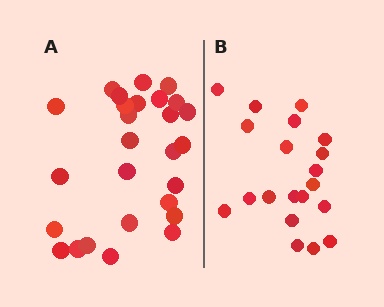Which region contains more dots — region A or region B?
Region A (the left region) has more dots.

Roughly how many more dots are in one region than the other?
Region A has roughly 8 or so more dots than region B.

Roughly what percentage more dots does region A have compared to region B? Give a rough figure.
About 35% more.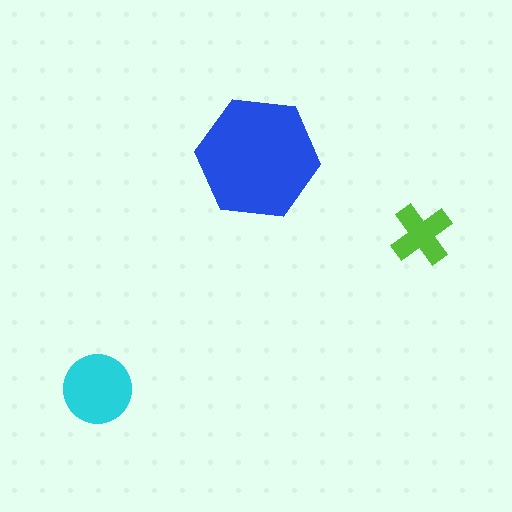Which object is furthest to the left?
The cyan circle is leftmost.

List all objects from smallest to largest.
The lime cross, the cyan circle, the blue hexagon.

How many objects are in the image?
There are 3 objects in the image.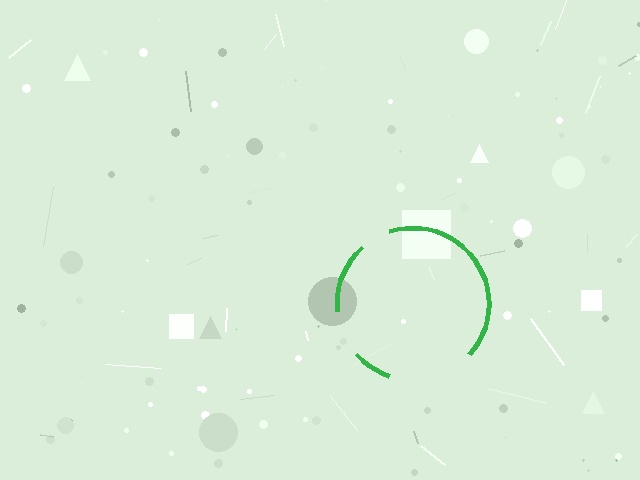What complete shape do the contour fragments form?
The contour fragments form a circle.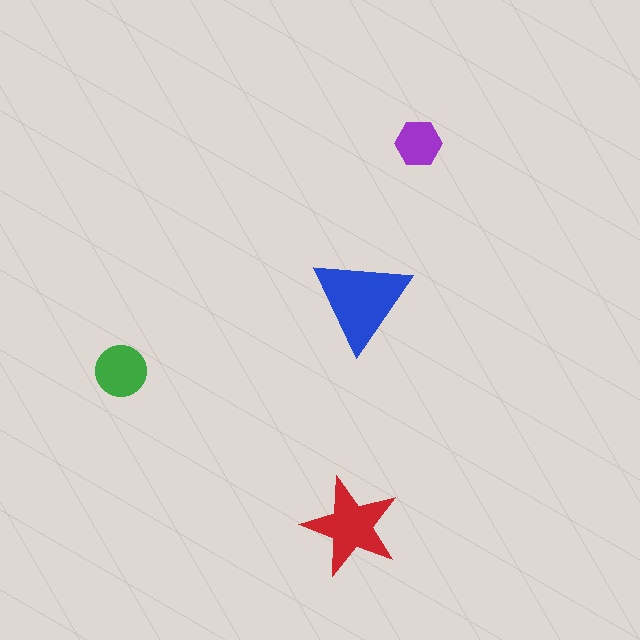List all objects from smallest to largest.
The purple hexagon, the green circle, the red star, the blue triangle.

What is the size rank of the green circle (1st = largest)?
3rd.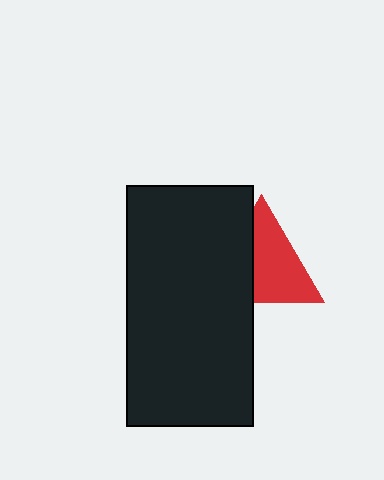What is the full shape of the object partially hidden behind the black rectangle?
The partially hidden object is a red triangle.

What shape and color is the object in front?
The object in front is a black rectangle.